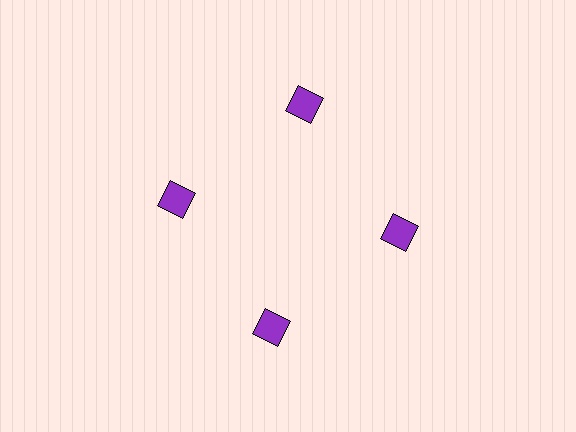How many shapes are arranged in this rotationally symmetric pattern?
There are 4 shapes, arranged in 4 groups of 1.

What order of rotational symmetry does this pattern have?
This pattern has 4-fold rotational symmetry.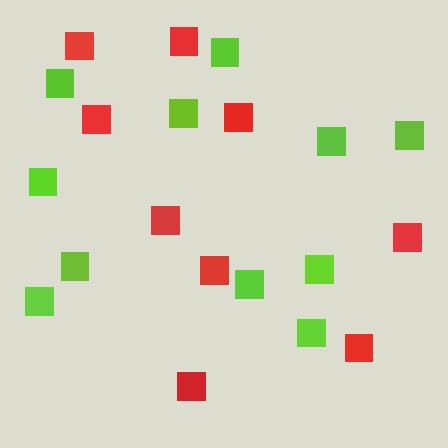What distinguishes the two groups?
There are 2 groups: one group of red squares (9) and one group of lime squares (11).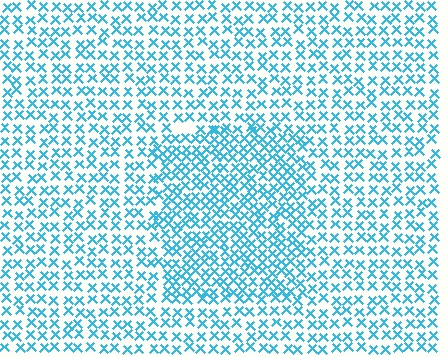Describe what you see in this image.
The image contains small cyan elements arranged at two different densities. A rectangle-shaped region is visible where the elements are more densely packed than the surrounding area.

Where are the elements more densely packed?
The elements are more densely packed inside the rectangle boundary.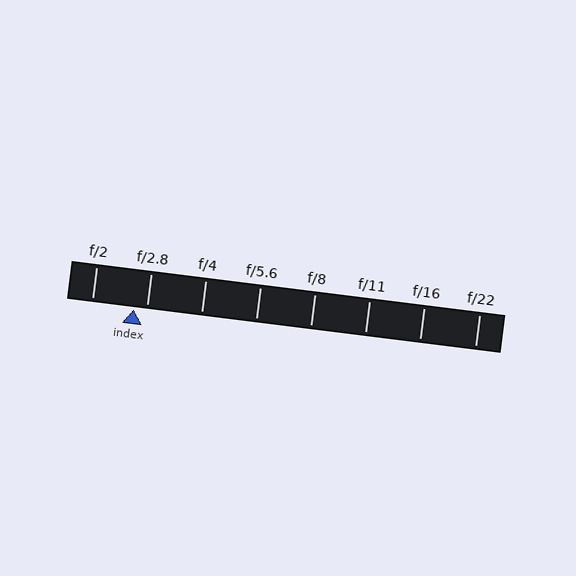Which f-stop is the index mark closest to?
The index mark is closest to f/2.8.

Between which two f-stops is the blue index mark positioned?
The index mark is between f/2 and f/2.8.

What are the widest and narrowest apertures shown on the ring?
The widest aperture shown is f/2 and the narrowest is f/22.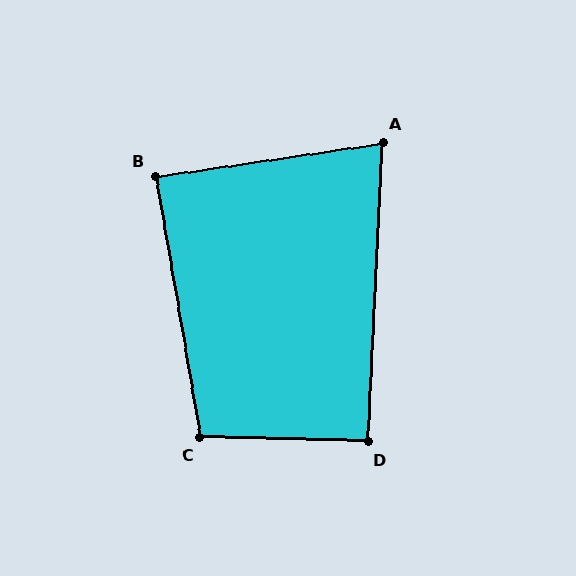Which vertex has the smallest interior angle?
A, at approximately 79 degrees.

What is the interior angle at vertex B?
Approximately 89 degrees (approximately right).